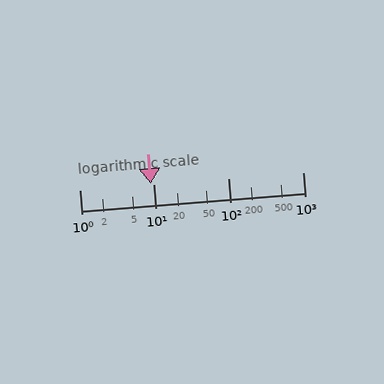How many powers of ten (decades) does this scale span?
The scale spans 3 decades, from 1 to 1000.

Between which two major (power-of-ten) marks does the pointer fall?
The pointer is between 1 and 10.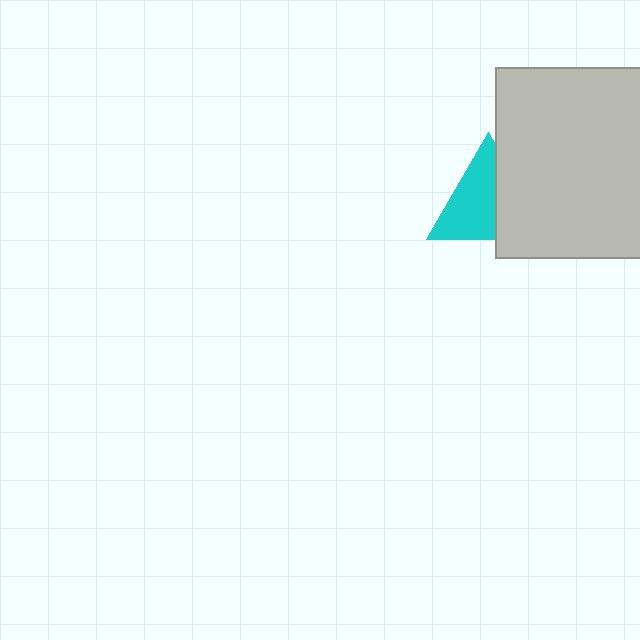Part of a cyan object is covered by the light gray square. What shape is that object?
It is a triangle.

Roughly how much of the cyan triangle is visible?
About half of it is visible (roughly 61%).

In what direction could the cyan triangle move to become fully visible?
The cyan triangle could move left. That would shift it out from behind the light gray square entirely.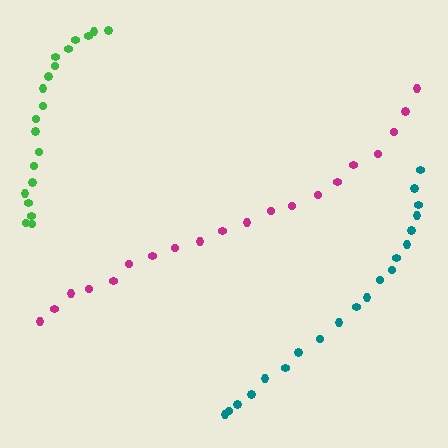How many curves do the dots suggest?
There are 3 distinct paths.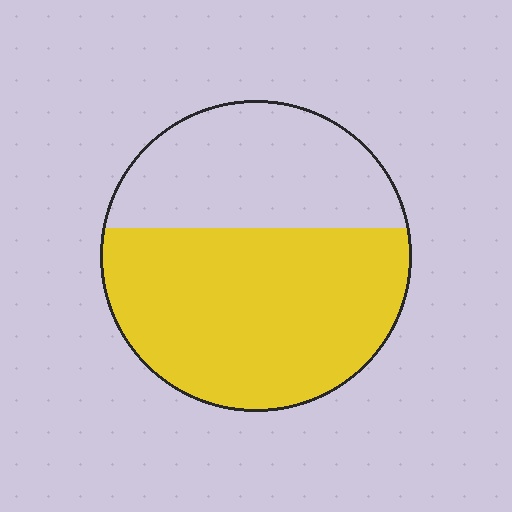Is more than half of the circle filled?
Yes.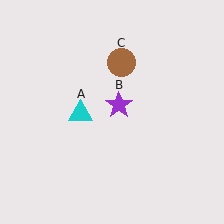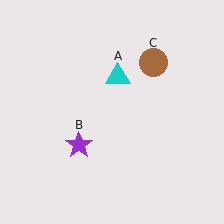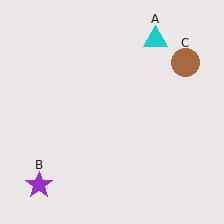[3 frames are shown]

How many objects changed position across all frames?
3 objects changed position: cyan triangle (object A), purple star (object B), brown circle (object C).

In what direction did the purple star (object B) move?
The purple star (object B) moved down and to the left.